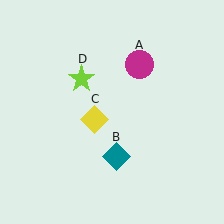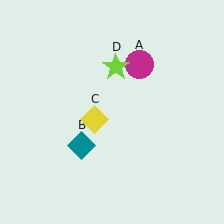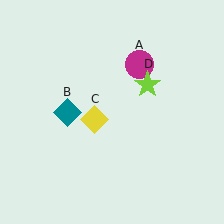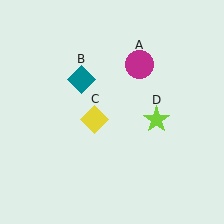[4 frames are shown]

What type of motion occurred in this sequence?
The teal diamond (object B), lime star (object D) rotated clockwise around the center of the scene.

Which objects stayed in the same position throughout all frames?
Magenta circle (object A) and yellow diamond (object C) remained stationary.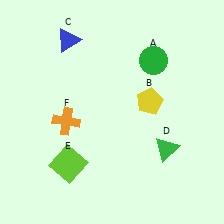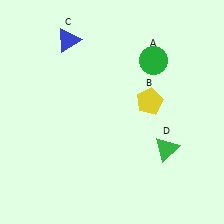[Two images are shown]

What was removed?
The lime square (E), the orange cross (F) were removed in Image 2.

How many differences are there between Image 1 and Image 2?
There are 2 differences between the two images.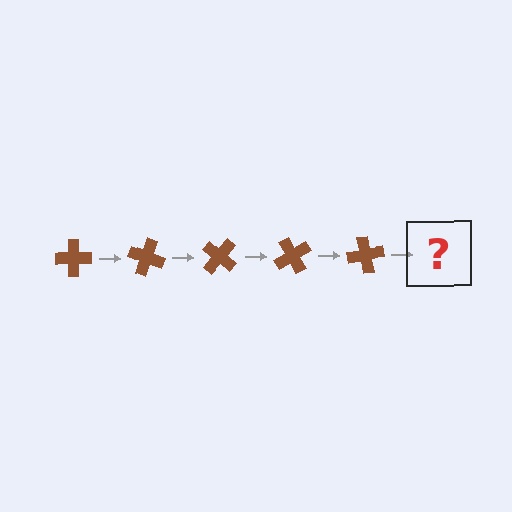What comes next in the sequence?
The next element should be a brown cross rotated 100 degrees.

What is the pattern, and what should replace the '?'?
The pattern is that the cross rotates 20 degrees each step. The '?' should be a brown cross rotated 100 degrees.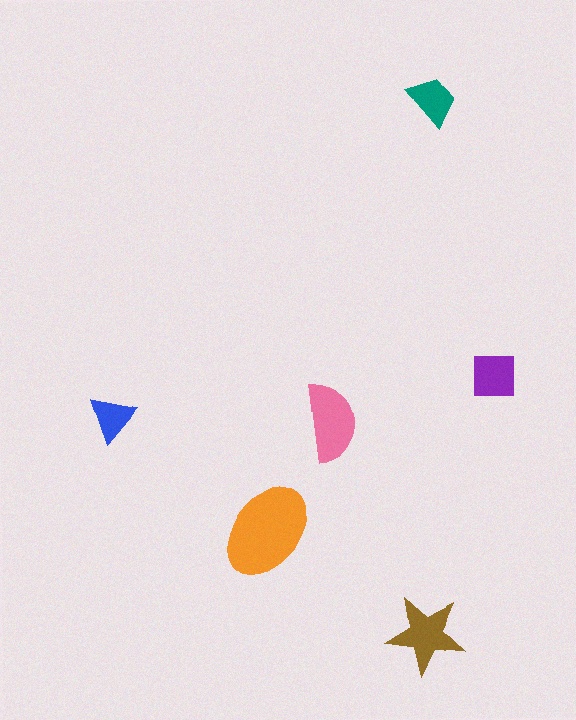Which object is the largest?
The orange ellipse.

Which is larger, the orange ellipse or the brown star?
The orange ellipse.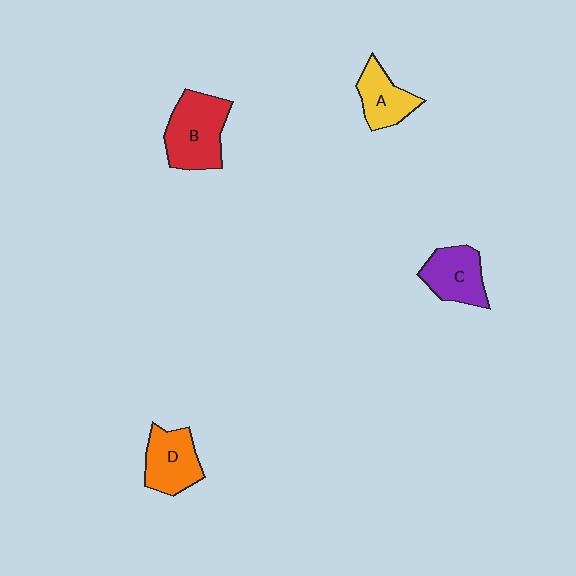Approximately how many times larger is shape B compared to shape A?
Approximately 1.5 times.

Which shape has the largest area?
Shape B (red).